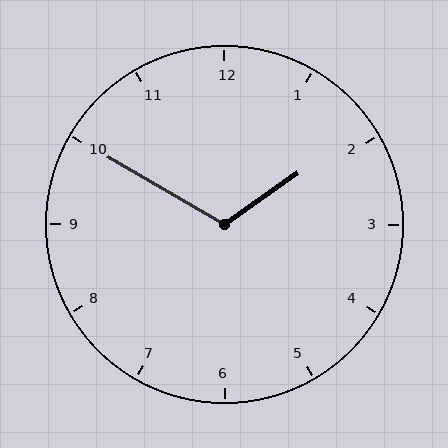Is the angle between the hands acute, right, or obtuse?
It is obtuse.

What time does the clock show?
1:50.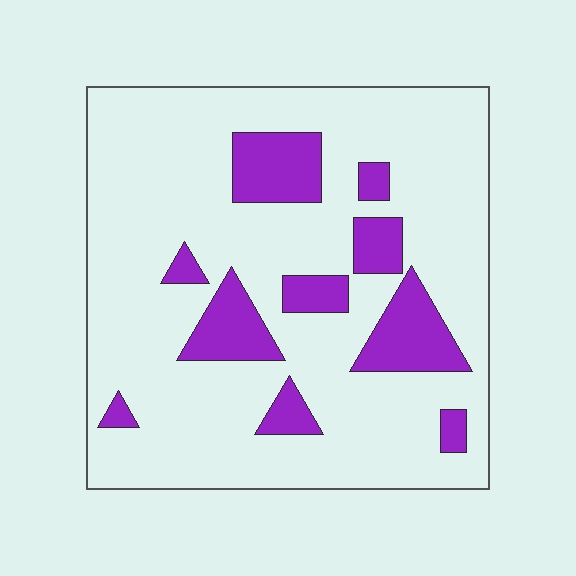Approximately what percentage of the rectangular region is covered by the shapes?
Approximately 20%.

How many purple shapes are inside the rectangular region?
10.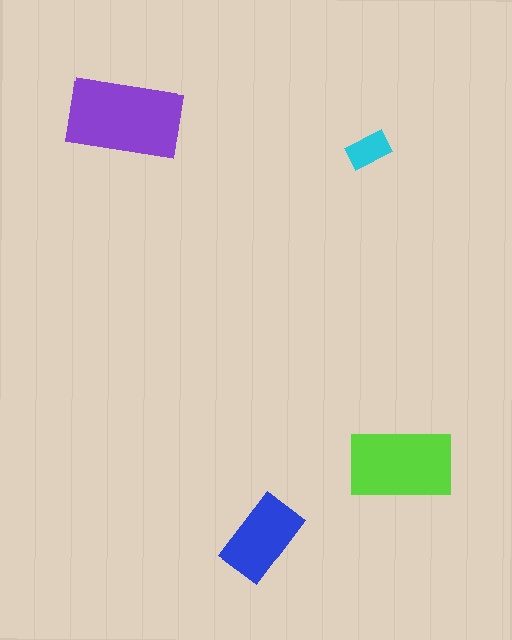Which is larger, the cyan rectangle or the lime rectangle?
The lime one.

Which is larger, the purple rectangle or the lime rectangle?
The purple one.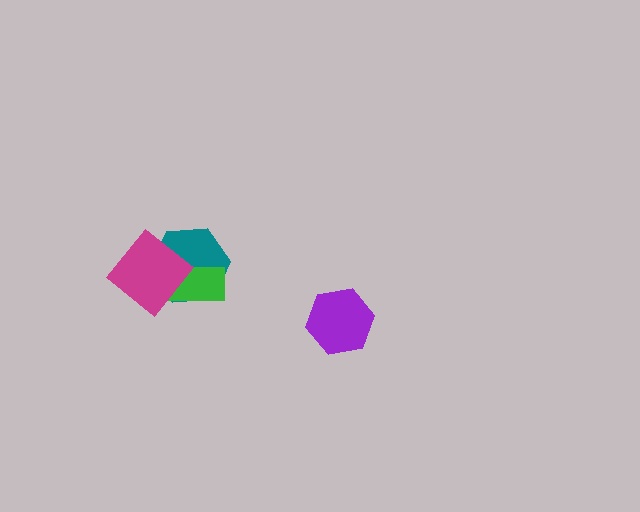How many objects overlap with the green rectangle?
2 objects overlap with the green rectangle.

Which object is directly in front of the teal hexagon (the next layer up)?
The green rectangle is directly in front of the teal hexagon.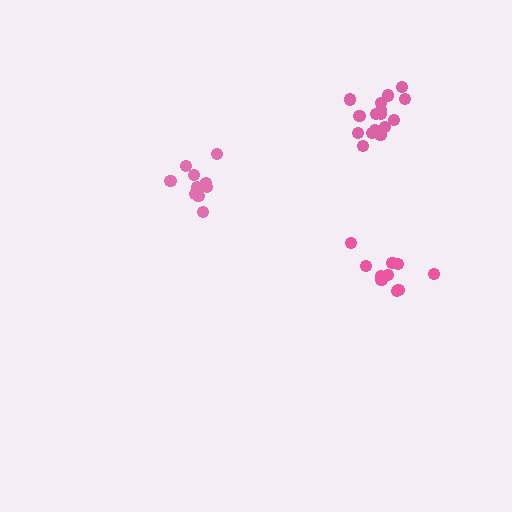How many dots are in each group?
Group 1: 11 dots, Group 2: 10 dots, Group 3: 16 dots (37 total).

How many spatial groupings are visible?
There are 3 spatial groupings.